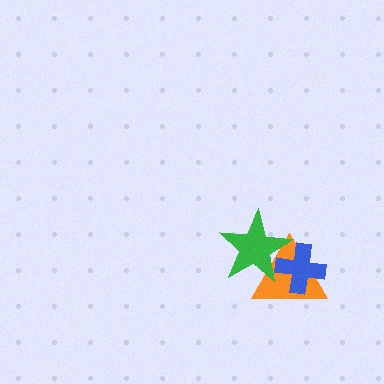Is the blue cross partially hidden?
No, no other shape covers it.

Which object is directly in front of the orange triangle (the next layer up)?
The green star is directly in front of the orange triangle.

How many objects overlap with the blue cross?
2 objects overlap with the blue cross.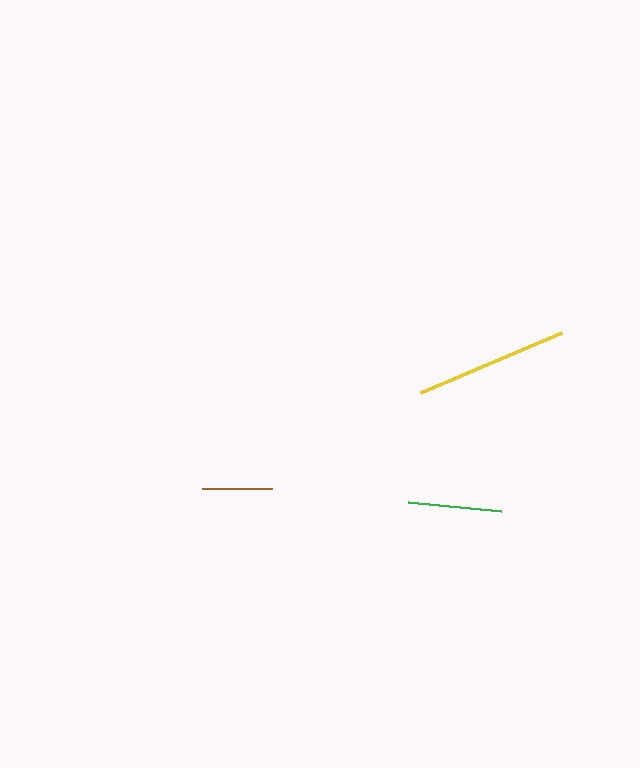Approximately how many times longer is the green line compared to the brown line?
The green line is approximately 1.3 times the length of the brown line.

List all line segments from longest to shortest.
From longest to shortest: yellow, green, brown.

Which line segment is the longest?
The yellow line is the longest at approximately 153 pixels.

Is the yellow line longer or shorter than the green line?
The yellow line is longer than the green line.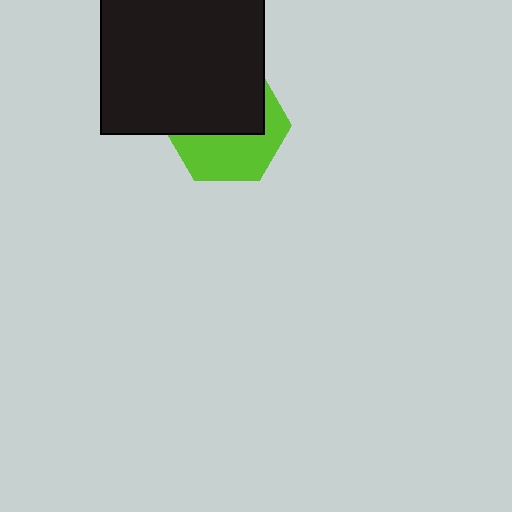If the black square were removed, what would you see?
You would see the complete lime hexagon.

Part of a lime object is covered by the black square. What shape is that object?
It is a hexagon.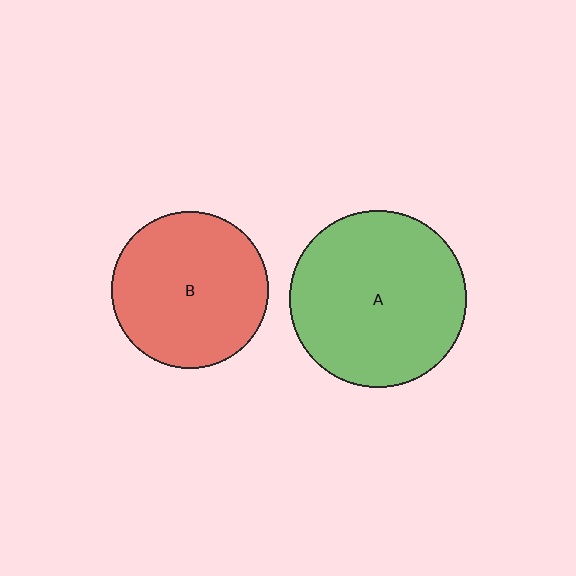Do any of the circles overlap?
No, none of the circles overlap.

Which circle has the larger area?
Circle A (green).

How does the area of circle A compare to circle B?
Approximately 1.3 times.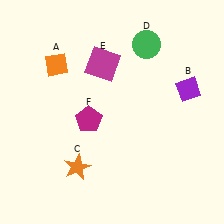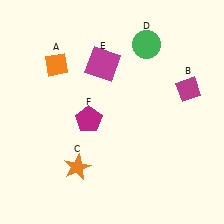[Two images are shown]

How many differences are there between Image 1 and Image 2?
There is 1 difference between the two images.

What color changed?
The diamond (B) changed from purple in Image 1 to magenta in Image 2.